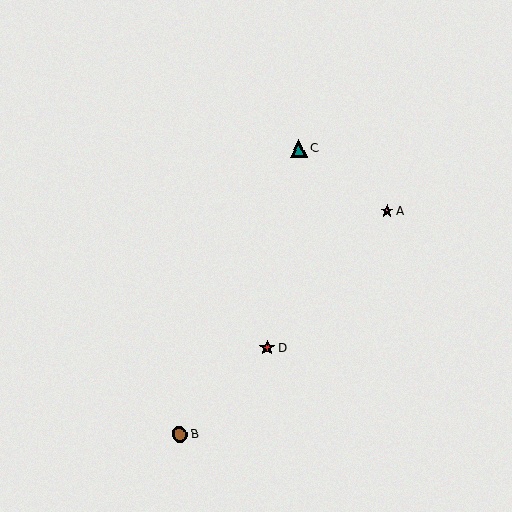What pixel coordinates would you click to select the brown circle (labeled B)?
Click at (180, 434) to select the brown circle B.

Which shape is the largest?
The teal triangle (labeled C) is the largest.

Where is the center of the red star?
The center of the red star is at (268, 348).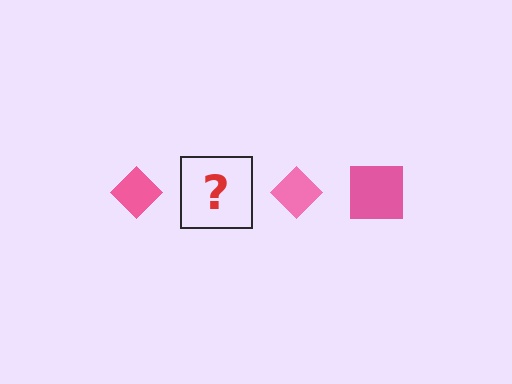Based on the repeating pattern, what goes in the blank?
The blank should be a pink square.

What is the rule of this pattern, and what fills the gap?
The rule is that the pattern cycles through diamond, square shapes in pink. The gap should be filled with a pink square.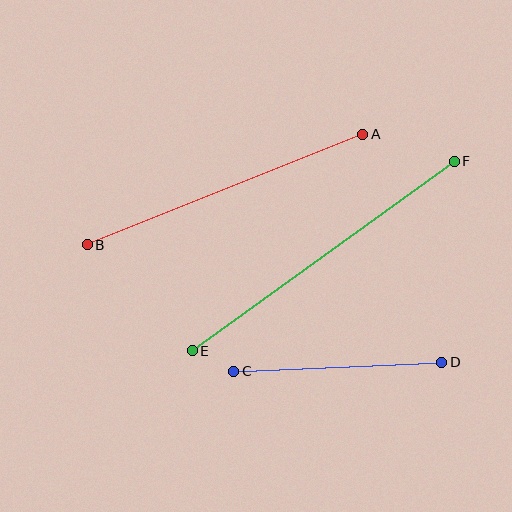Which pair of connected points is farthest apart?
Points E and F are farthest apart.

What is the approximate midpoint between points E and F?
The midpoint is at approximately (323, 256) pixels.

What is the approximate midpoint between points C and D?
The midpoint is at approximately (338, 367) pixels.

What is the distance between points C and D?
The distance is approximately 208 pixels.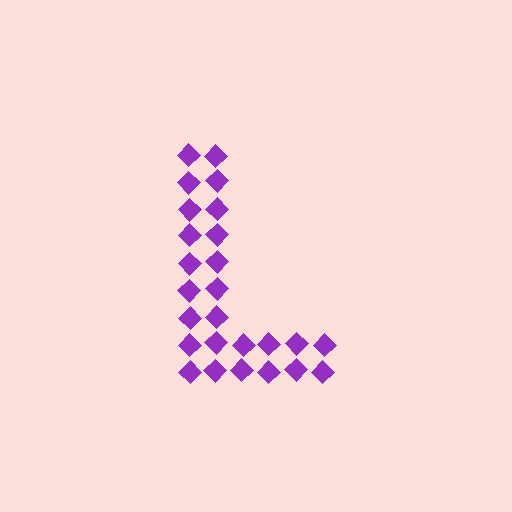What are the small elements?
The small elements are diamonds.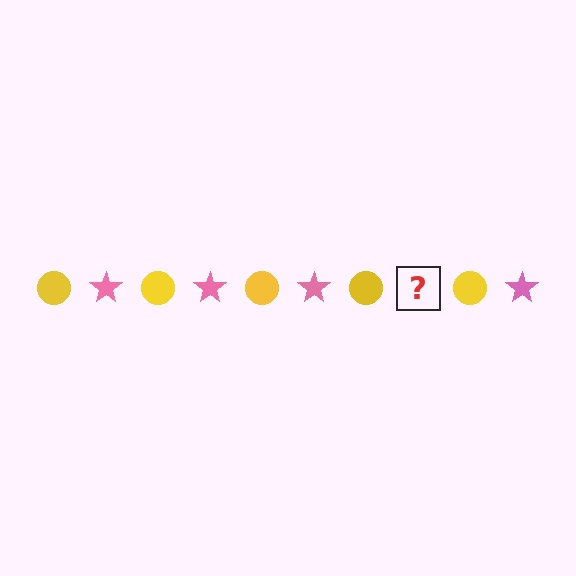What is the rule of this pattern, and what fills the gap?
The rule is that the pattern alternates between yellow circle and pink star. The gap should be filled with a pink star.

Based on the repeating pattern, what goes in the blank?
The blank should be a pink star.